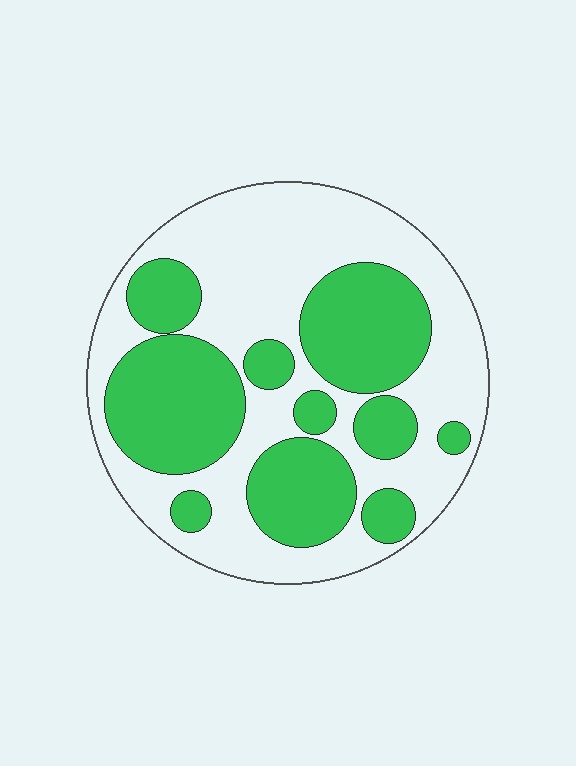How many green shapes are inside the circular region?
10.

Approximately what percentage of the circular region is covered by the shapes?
Approximately 45%.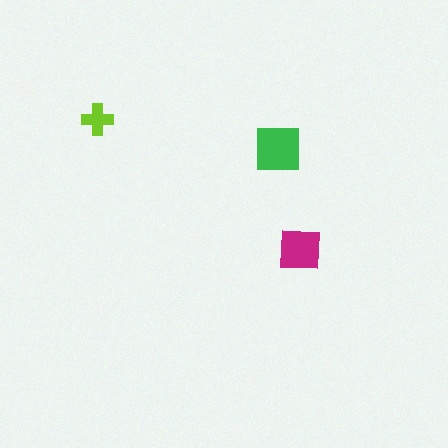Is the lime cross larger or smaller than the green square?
Smaller.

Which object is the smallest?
The lime cross.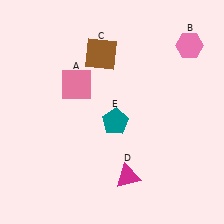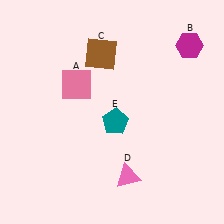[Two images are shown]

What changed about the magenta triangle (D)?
In Image 1, D is magenta. In Image 2, it changed to pink.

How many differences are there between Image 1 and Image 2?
There are 2 differences between the two images.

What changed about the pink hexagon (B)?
In Image 1, B is pink. In Image 2, it changed to magenta.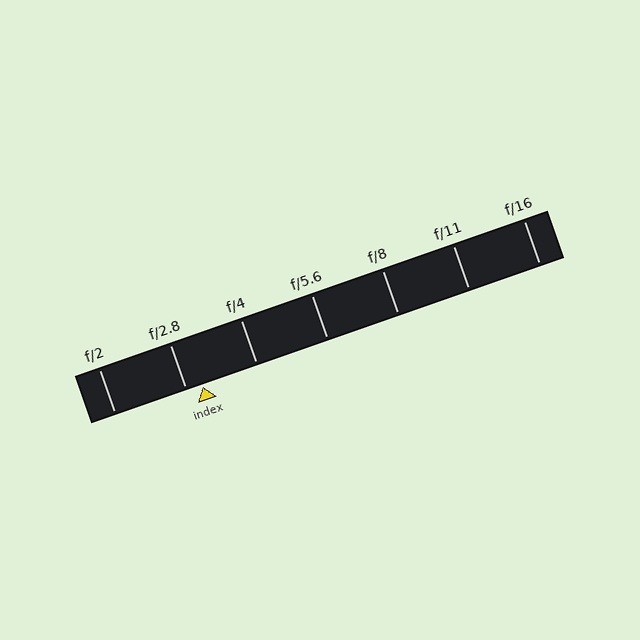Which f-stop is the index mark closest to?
The index mark is closest to f/2.8.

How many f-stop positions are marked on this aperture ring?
There are 7 f-stop positions marked.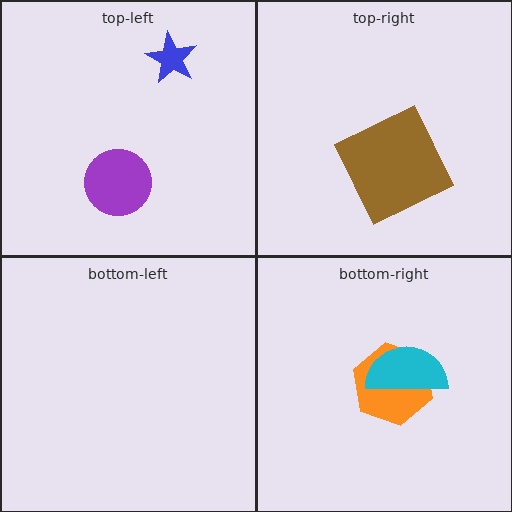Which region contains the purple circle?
The top-left region.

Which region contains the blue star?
The top-left region.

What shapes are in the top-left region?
The blue star, the purple circle.